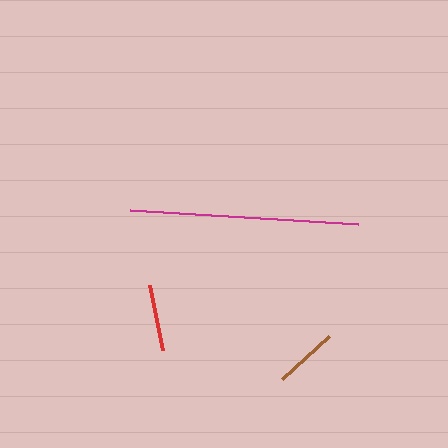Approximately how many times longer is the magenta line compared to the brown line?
The magenta line is approximately 3.6 times the length of the brown line.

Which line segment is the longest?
The magenta line is the longest at approximately 229 pixels.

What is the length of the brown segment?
The brown segment is approximately 63 pixels long.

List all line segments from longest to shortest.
From longest to shortest: magenta, red, brown.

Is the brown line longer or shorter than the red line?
The red line is longer than the brown line.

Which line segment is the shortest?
The brown line is the shortest at approximately 63 pixels.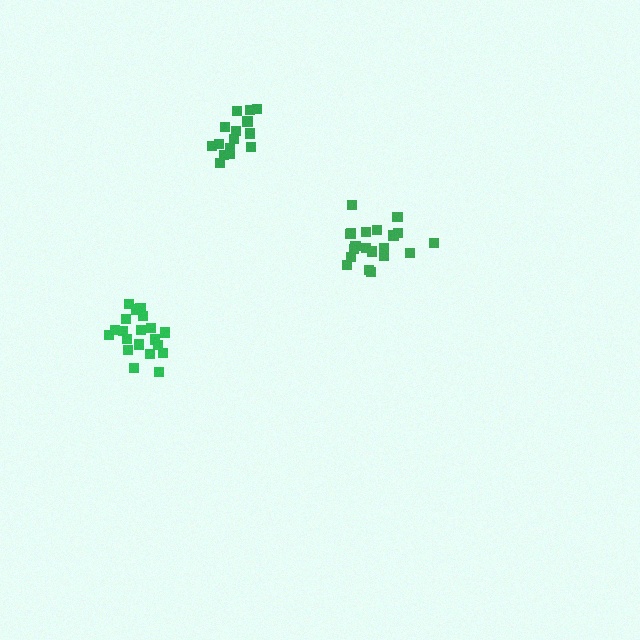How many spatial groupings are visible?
There are 3 spatial groupings.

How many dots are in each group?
Group 1: 15 dots, Group 2: 20 dots, Group 3: 20 dots (55 total).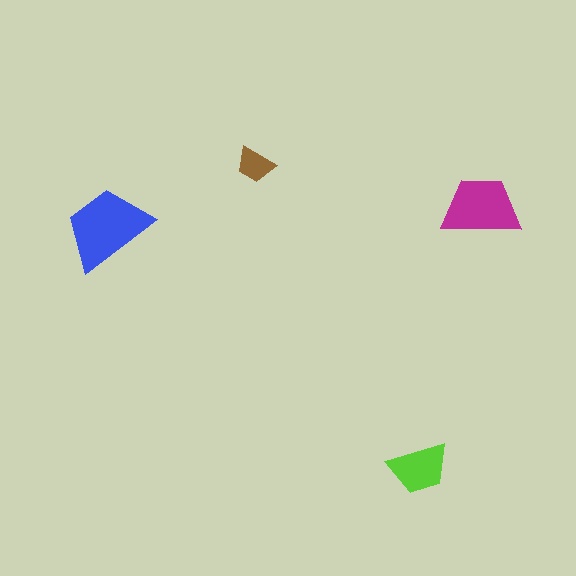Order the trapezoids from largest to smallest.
the blue one, the magenta one, the lime one, the brown one.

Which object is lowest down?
The lime trapezoid is bottommost.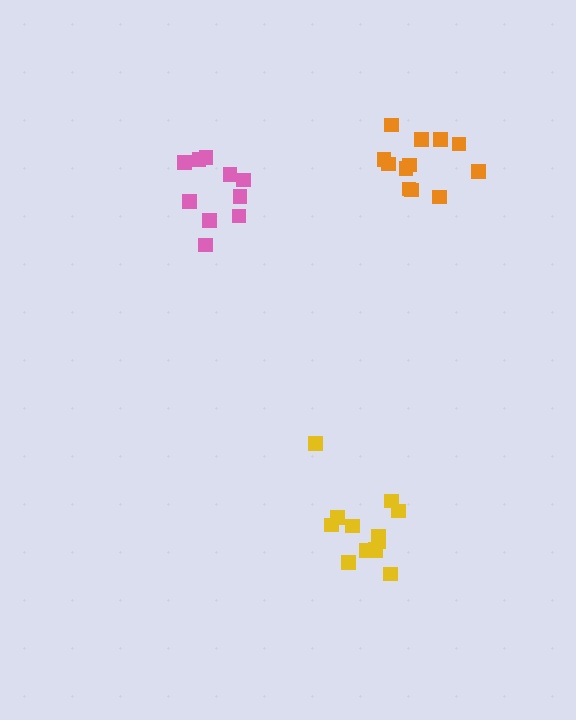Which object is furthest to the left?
The pink cluster is leftmost.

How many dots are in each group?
Group 1: 11 dots, Group 2: 13 dots, Group 3: 12 dots (36 total).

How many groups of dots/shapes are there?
There are 3 groups.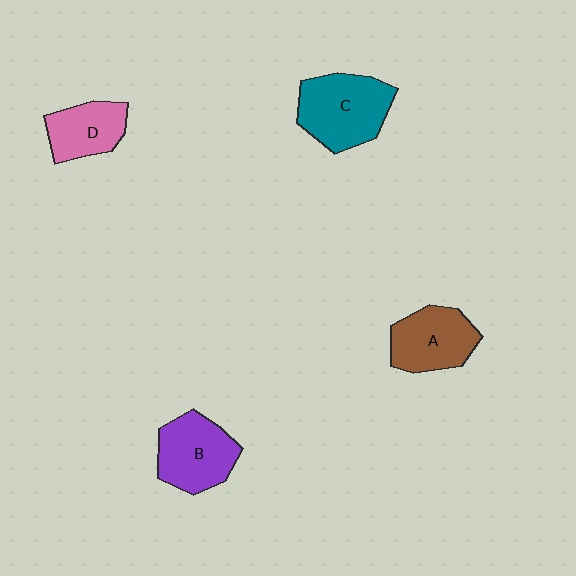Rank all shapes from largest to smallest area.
From largest to smallest: C (teal), B (purple), A (brown), D (pink).